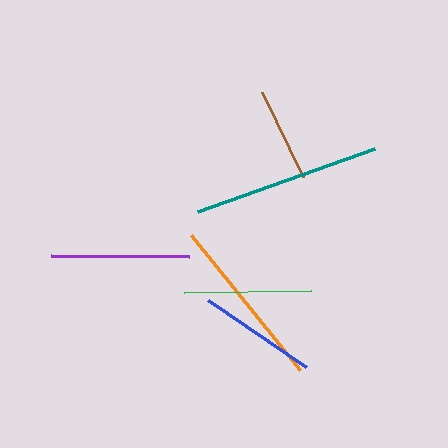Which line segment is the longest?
The teal line is the longest at approximately 188 pixels.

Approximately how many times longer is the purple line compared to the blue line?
The purple line is approximately 1.2 times the length of the blue line.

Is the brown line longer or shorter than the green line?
The green line is longer than the brown line.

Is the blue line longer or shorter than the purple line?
The purple line is longer than the blue line.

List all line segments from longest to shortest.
From longest to shortest: teal, orange, purple, green, blue, brown.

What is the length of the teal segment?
The teal segment is approximately 188 pixels long.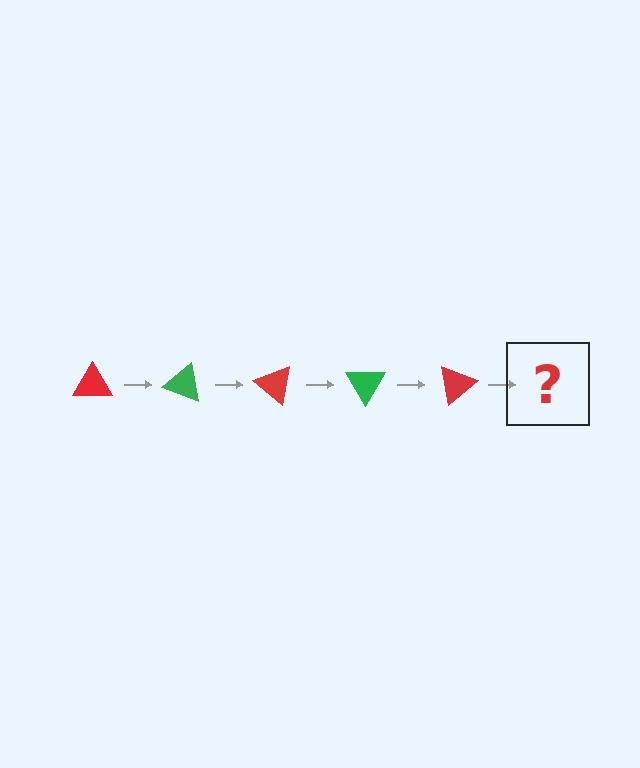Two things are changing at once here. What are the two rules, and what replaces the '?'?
The two rules are that it rotates 20 degrees each step and the color cycles through red and green. The '?' should be a green triangle, rotated 100 degrees from the start.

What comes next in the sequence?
The next element should be a green triangle, rotated 100 degrees from the start.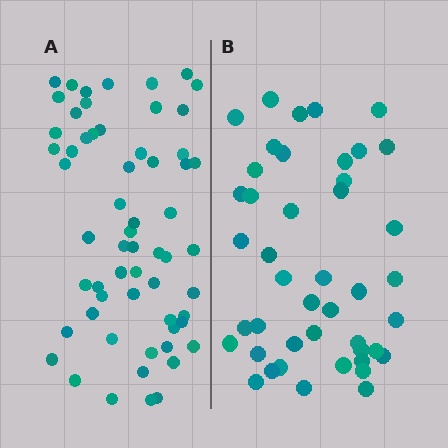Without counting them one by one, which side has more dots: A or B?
Region A (the left region) has more dots.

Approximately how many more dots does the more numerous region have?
Region A has approximately 15 more dots than region B.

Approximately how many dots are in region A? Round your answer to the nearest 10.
About 60 dots.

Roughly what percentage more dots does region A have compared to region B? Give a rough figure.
About 35% more.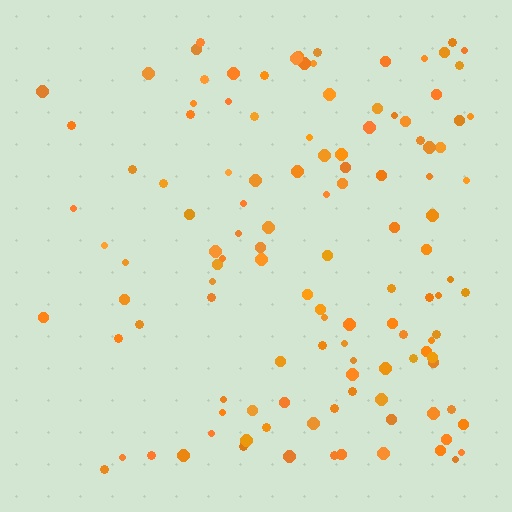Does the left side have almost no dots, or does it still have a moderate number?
Still a moderate number, just noticeably fewer than the right.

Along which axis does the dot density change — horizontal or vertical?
Horizontal.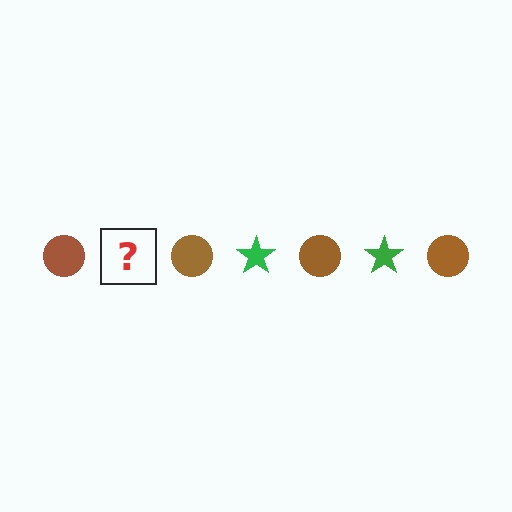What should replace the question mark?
The question mark should be replaced with a green star.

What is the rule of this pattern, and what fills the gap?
The rule is that the pattern alternates between brown circle and green star. The gap should be filled with a green star.